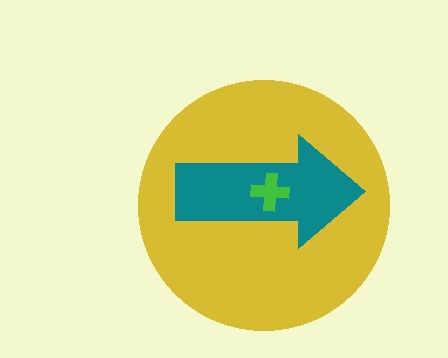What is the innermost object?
The green cross.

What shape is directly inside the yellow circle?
The teal arrow.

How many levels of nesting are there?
3.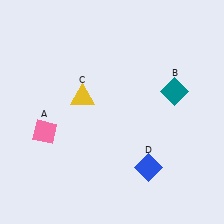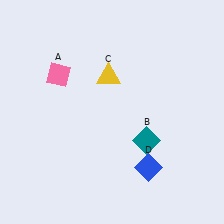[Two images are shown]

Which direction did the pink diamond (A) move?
The pink diamond (A) moved up.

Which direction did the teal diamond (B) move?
The teal diamond (B) moved down.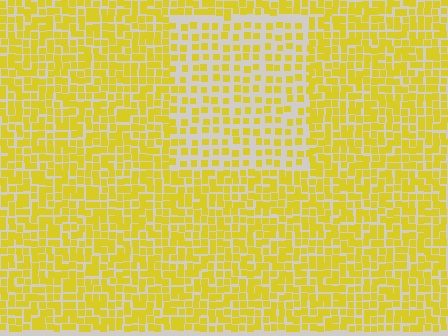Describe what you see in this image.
The image contains small yellow elements arranged at two different densities. A rectangle-shaped region is visible where the elements are less densely packed than the surrounding area.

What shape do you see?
I see a rectangle.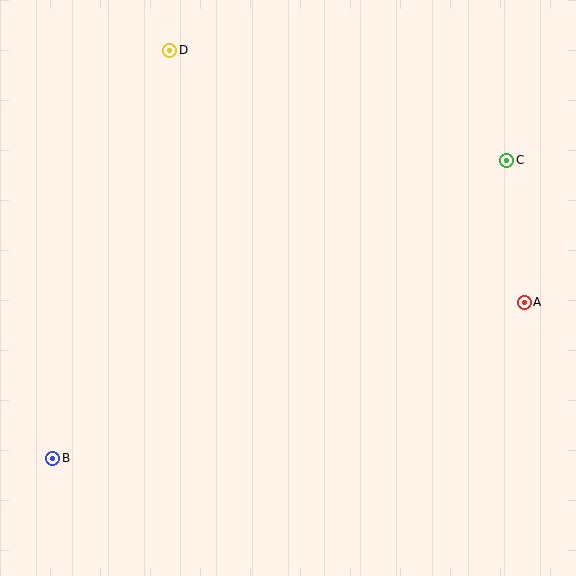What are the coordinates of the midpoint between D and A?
The midpoint between D and A is at (347, 176).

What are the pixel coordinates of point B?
Point B is at (53, 458).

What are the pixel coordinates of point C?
Point C is at (507, 160).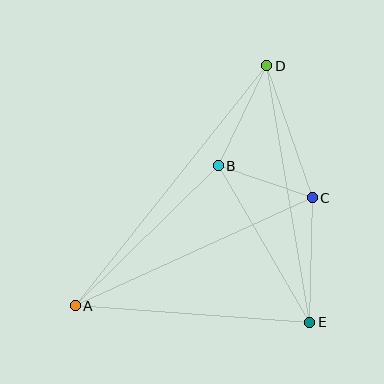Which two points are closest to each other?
Points B and C are closest to each other.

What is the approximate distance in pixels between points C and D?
The distance between C and D is approximately 139 pixels.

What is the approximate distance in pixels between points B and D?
The distance between B and D is approximately 111 pixels.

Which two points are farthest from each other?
Points A and D are farthest from each other.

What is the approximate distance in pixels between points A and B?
The distance between A and B is approximately 200 pixels.